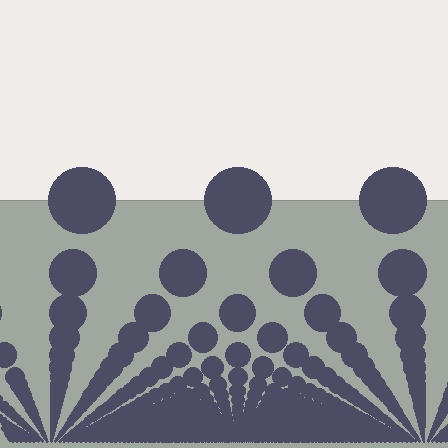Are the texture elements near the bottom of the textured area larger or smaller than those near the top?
Smaller. The gradient is inverted — elements near the bottom are smaller and denser.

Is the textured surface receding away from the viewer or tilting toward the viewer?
The surface appears to tilt toward the viewer. Texture elements get larger and sparser toward the top.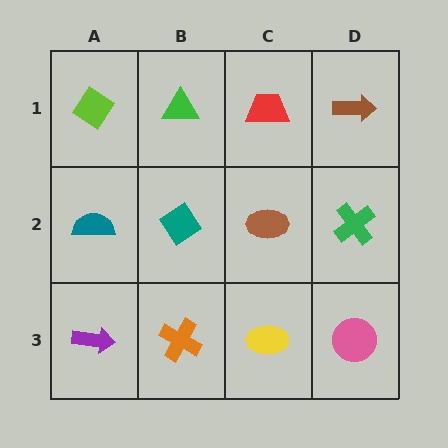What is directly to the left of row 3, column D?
A yellow ellipse.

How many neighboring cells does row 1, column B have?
3.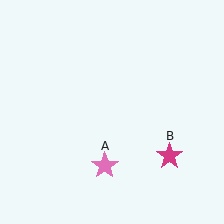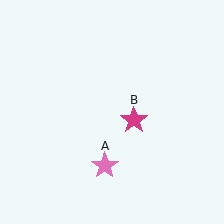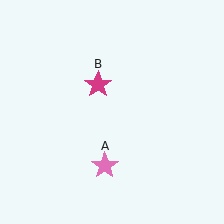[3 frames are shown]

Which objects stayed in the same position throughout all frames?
Pink star (object A) remained stationary.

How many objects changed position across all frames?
1 object changed position: magenta star (object B).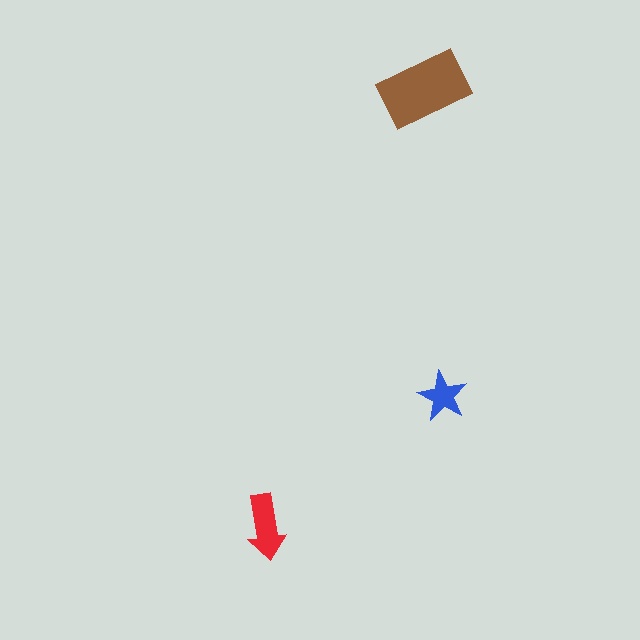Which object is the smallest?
The blue star.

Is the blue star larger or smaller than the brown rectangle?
Smaller.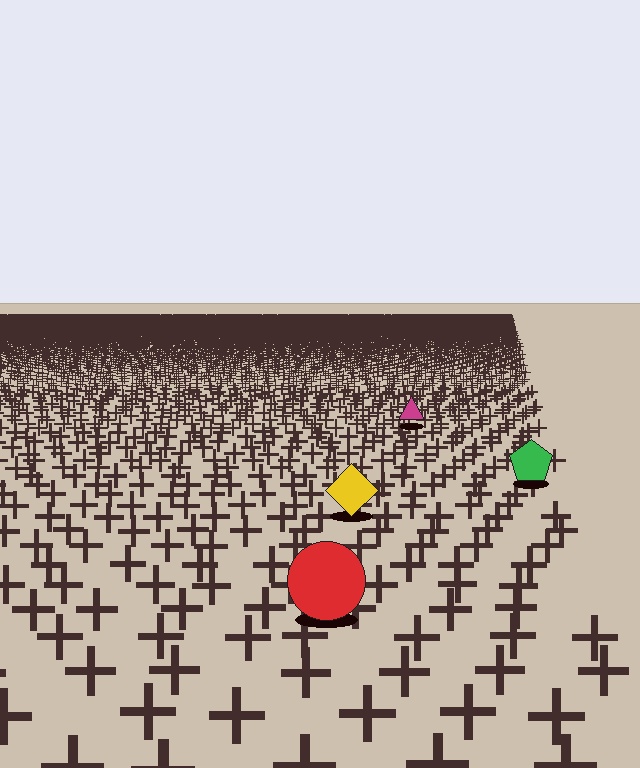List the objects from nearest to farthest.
From nearest to farthest: the red circle, the yellow diamond, the green pentagon, the magenta triangle.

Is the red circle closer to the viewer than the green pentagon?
Yes. The red circle is closer — you can tell from the texture gradient: the ground texture is coarser near it.